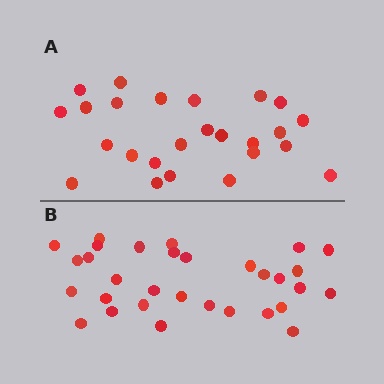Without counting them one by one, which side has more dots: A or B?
Region B (the bottom region) has more dots.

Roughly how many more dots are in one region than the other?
Region B has about 6 more dots than region A.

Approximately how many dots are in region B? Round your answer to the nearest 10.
About 30 dots. (The exact count is 31, which rounds to 30.)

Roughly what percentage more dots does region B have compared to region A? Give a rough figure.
About 25% more.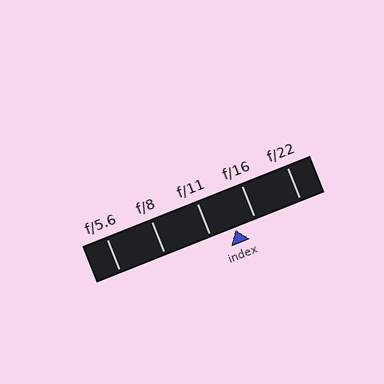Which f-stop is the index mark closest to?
The index mark is closest to f/16.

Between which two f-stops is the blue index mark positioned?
The index mark is between f/11 and f/16.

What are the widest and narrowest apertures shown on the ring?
The widest aperture shown is f/5.6 and the narrowest is f/22.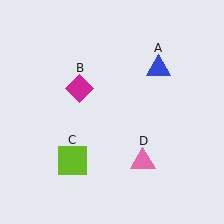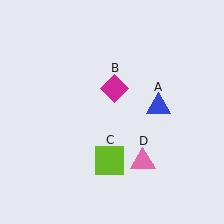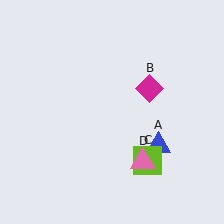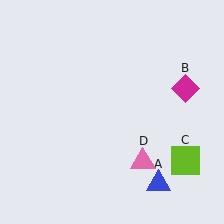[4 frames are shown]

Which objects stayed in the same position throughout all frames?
Pink triangle (object D) remained stationary.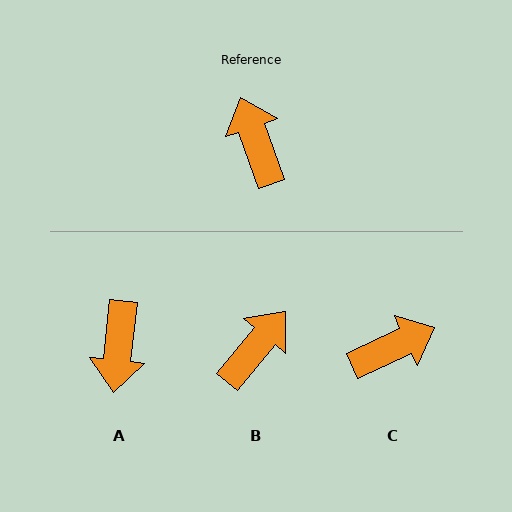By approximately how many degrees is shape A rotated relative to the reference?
Approximately 155 degrees counter-clockwise.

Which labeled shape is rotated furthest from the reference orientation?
A, about 155 degrees away.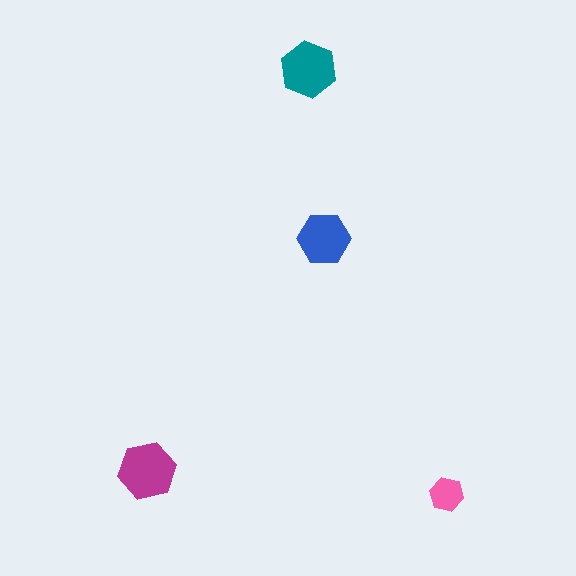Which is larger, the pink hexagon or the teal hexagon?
The teal one.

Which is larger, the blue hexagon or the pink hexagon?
The blue one.